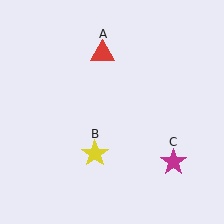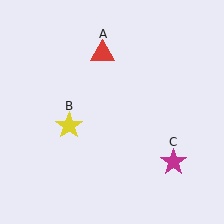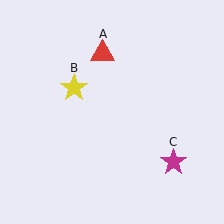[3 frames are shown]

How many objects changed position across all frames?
1 object changed position: yellow star (object B).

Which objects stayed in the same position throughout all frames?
Red triangle (object A) and magenta star (object C) remained stationary.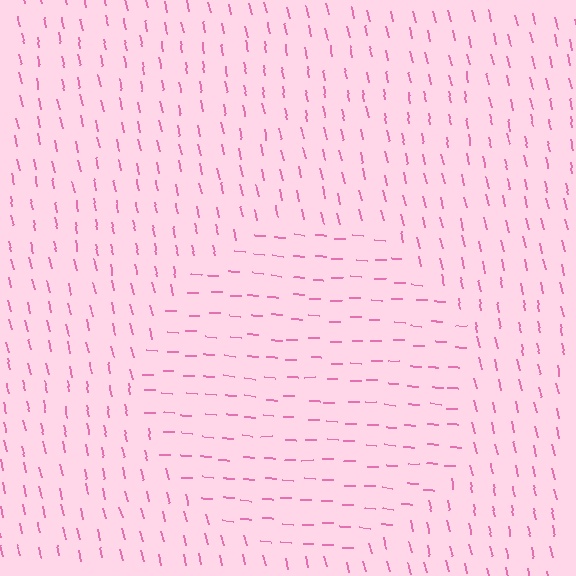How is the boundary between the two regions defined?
The boundary is defined purely by a change in line orientation (approximately 75 degrees difference). All lines are the same color and thickness.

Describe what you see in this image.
The image is filled with small pink line segments. A circle region in the image has lines oriented differently from the surrounding lines, creating a visible texture boundary.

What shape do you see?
I see a circle.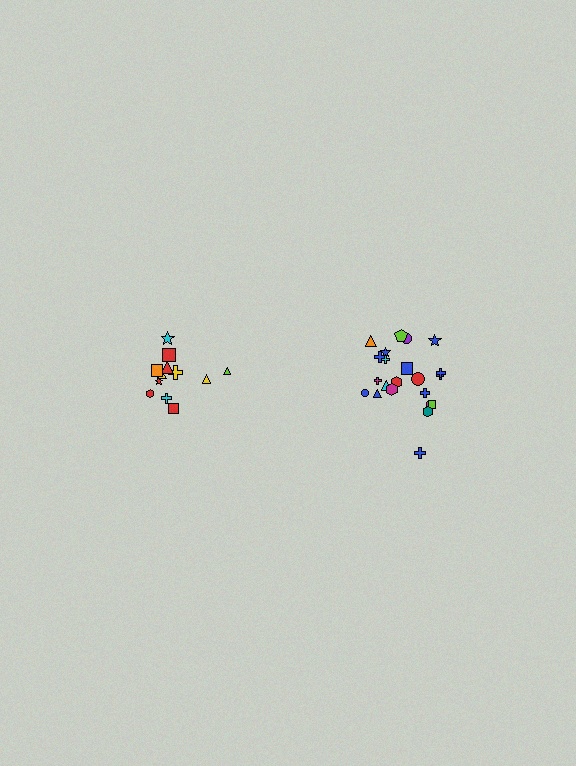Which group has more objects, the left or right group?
The right group.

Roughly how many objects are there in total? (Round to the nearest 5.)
Roughly 35 objects in total.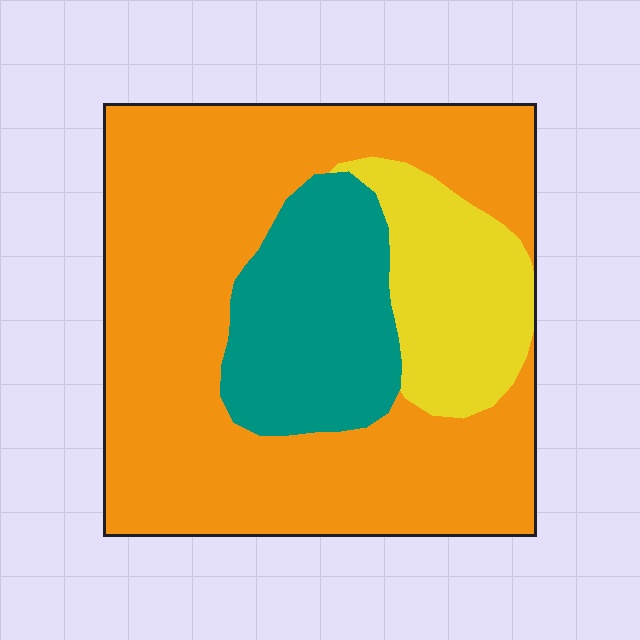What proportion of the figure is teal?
Teal covers 20% of the figure.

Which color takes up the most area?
Orange, at roughly 65%.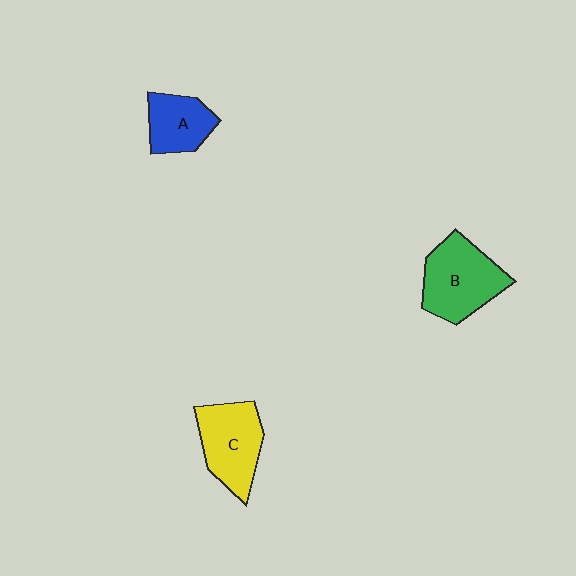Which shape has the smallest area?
Shape A (blue).